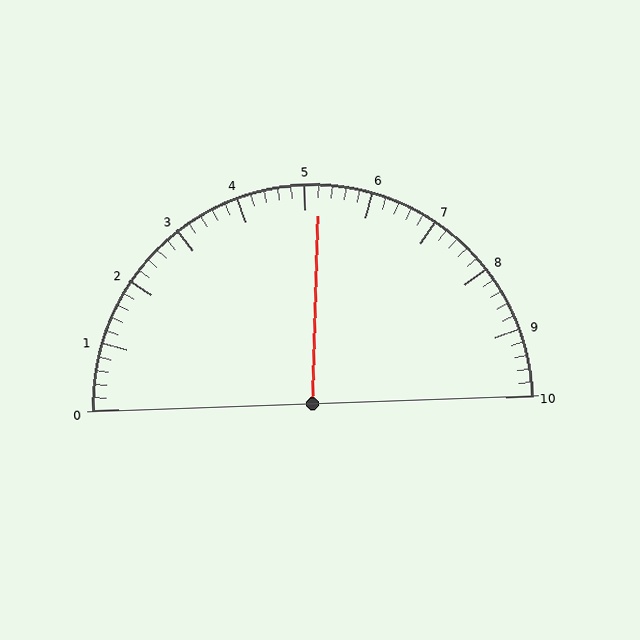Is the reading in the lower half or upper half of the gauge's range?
The reading is in the upper half of the range (0 to 10).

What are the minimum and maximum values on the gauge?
The gauge ranges from 0 to 10.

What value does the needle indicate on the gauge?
The needle indicates approximately 5.2.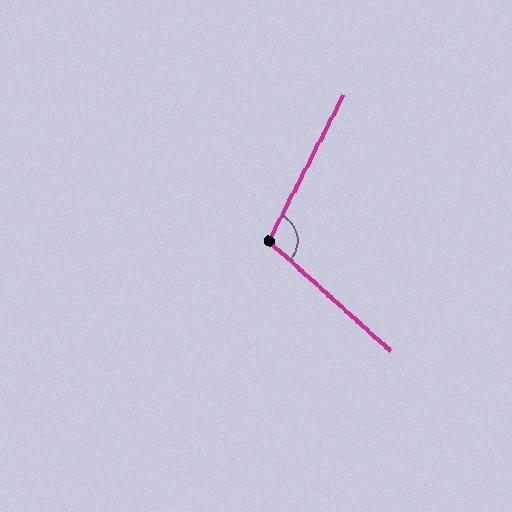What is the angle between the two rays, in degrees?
Approximately 105 degrees.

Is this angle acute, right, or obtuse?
It is obtuse.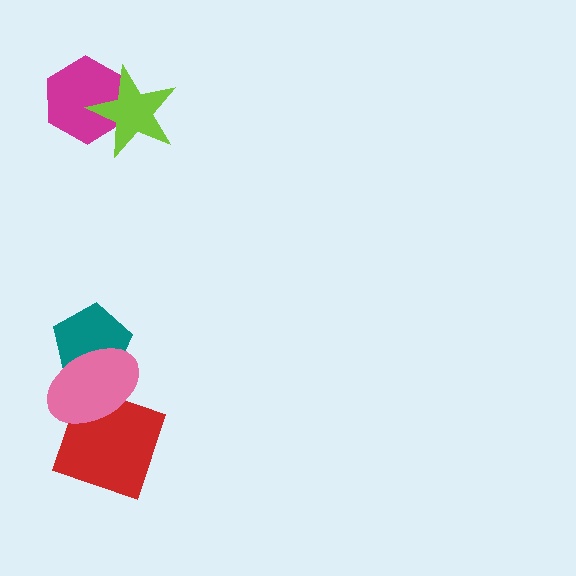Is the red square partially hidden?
Yes, it is partially covered by another shape.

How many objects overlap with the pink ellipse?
2 objects overlap with the pink ellipse.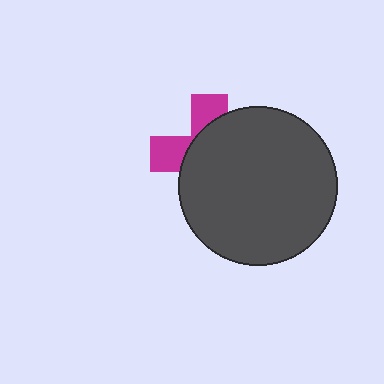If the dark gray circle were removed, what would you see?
You would see the complete magenta cross.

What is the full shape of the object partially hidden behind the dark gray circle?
The partially hidden object is a magenta cross.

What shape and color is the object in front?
The object in front is a dark gray circle.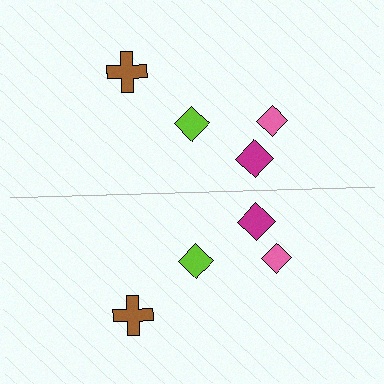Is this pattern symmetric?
Yes, this pattern has bilateral (reflection) symmetry.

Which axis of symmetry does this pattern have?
The pattern has a horizontal axis of symmetry running through the center of the image.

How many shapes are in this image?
There are 8 shapes in this image.